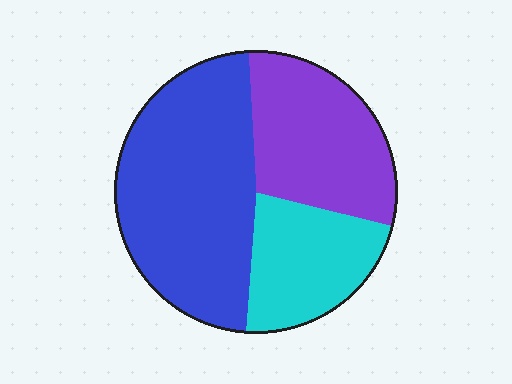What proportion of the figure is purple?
Purple covers about 30% of the figure.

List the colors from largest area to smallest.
From largest to smallest: blue, purple, cyan.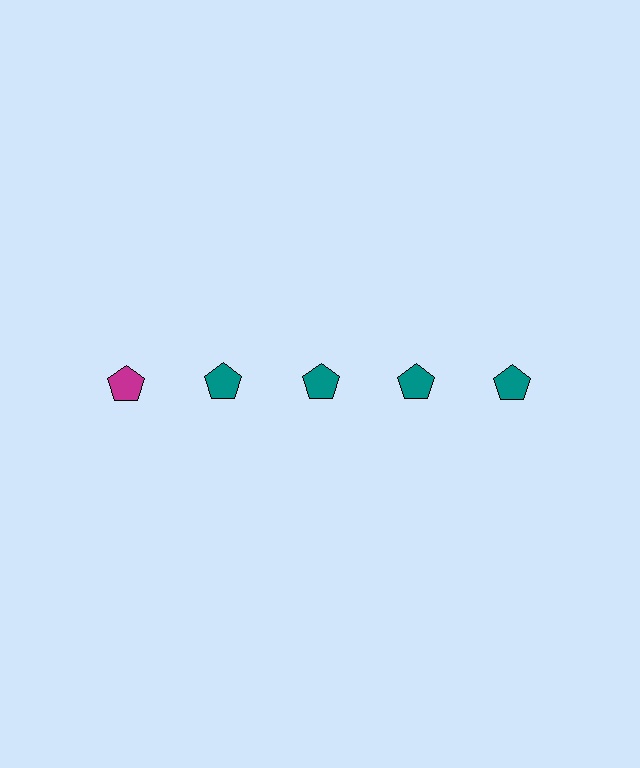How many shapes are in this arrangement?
There are 5 shapes arranged in a grid pattern.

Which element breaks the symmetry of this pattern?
The magenta pentagon in the top row, leftmost column breaks the symmetry. All other shapes are teal pentagons.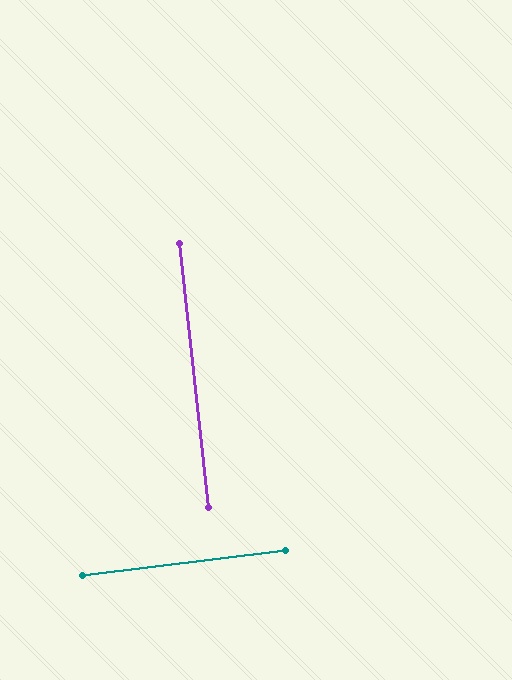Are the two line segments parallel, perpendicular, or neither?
Perpendicular — they meet at approximately 89°.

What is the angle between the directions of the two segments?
Approximately 89 degrees.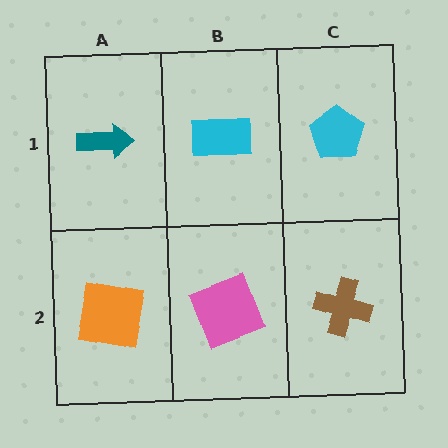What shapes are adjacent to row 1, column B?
A pink square (row 2, column B), a teal arrow (row 1, column A), a cyan pentagon (row 1, column C).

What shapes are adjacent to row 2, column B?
A cyan rectangle (row 1, column B), an orange square (row 2, column A), a brown cross (row 2, column C).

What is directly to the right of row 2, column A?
A pink square.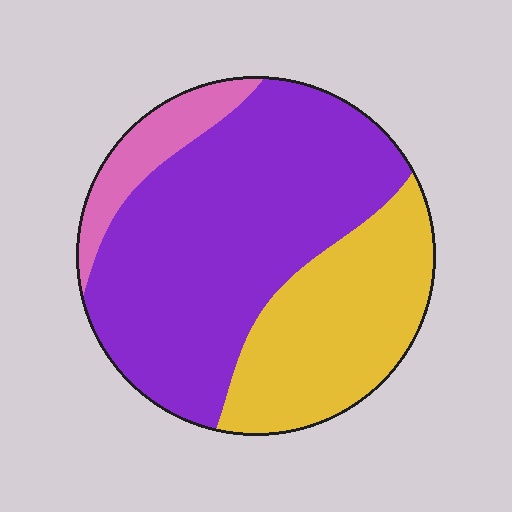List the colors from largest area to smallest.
From largest to smallest: purple, yellow, pink.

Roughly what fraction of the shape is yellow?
Yellow takes up between a quarter and a half of the shape.